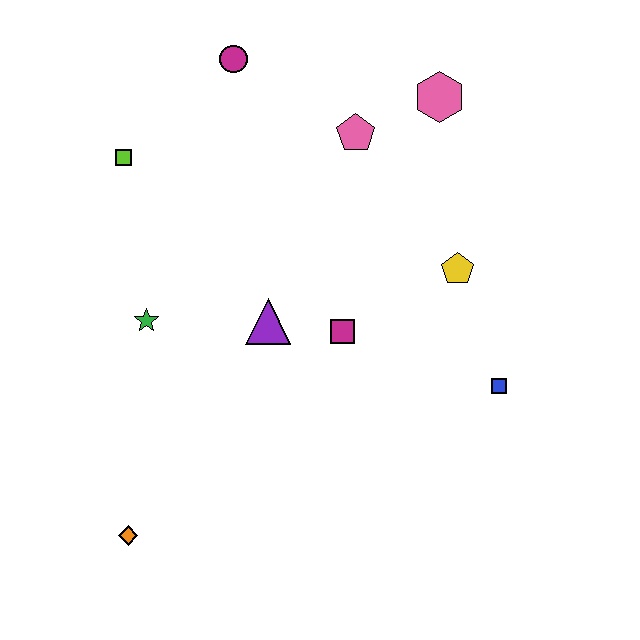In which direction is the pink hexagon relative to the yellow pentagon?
The pink hexagon is above the yellow pentagon.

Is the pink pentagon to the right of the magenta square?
Yes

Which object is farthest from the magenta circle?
The orange diamond is farthest from the magenta circle.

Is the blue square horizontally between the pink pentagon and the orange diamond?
No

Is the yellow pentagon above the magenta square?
Yes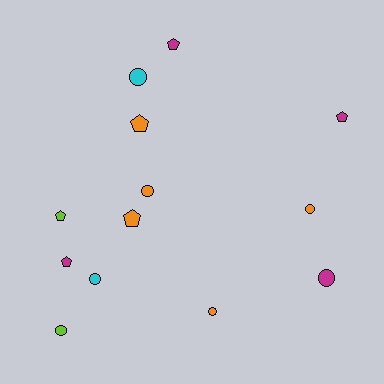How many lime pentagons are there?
There is 1 lime pentagon.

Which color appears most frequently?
Orange, with 5 objects.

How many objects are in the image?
There are 13 objects.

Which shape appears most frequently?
Circle, with 7 objects.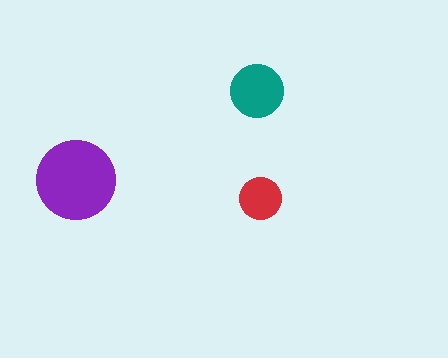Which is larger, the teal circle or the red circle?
The teal one.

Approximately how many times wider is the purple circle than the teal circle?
About 1.5 times wider.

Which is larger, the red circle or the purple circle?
The purple one.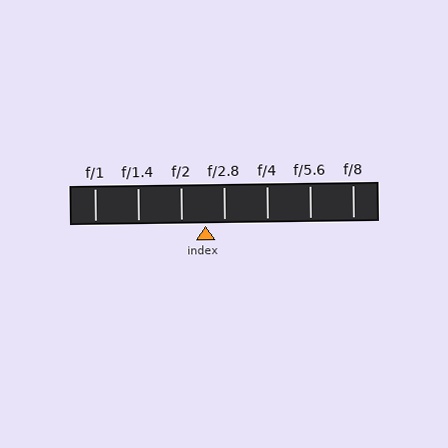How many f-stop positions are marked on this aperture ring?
There are 7 f-stop positions marked.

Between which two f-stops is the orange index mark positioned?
The index mark is between f/2 and f/2.8.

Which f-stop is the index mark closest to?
The index mark is closest to f/2.8.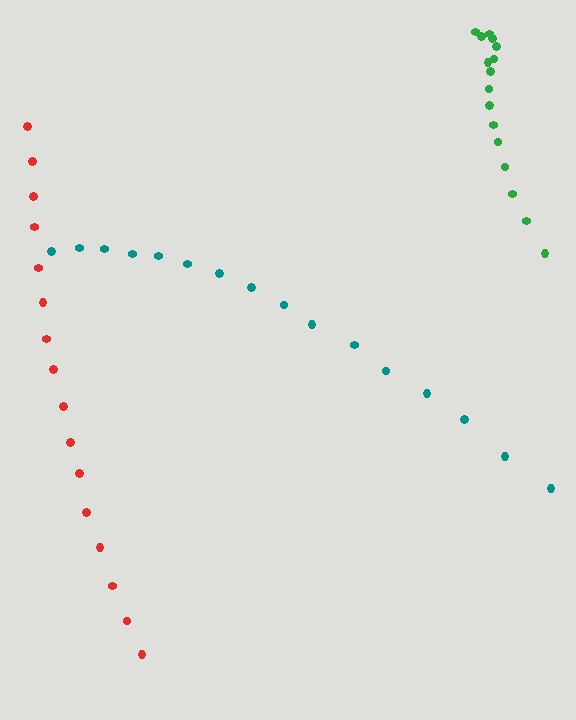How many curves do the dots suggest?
There are 3 distinct paths.